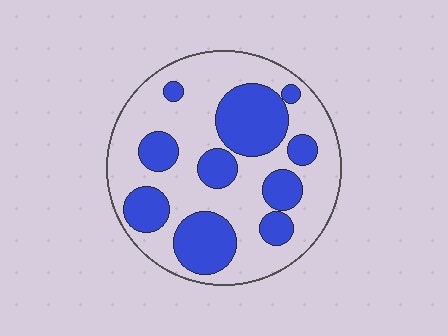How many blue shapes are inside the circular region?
10.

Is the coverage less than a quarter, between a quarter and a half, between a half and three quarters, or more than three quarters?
Between a quarter and a half.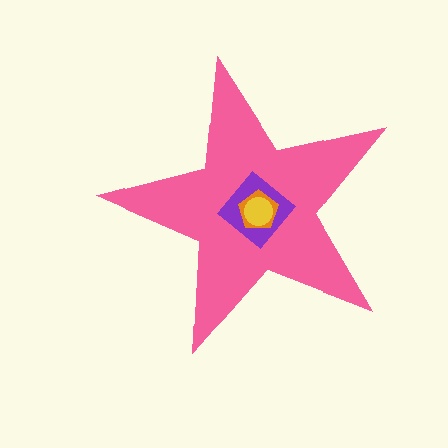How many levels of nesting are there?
4.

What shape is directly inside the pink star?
The purple diamond.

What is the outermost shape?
The pink star.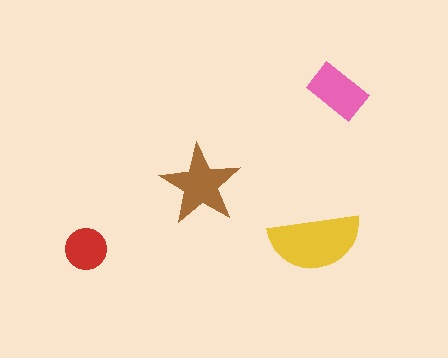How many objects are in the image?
There are 4 objects in the image.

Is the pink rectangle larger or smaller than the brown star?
Smaller.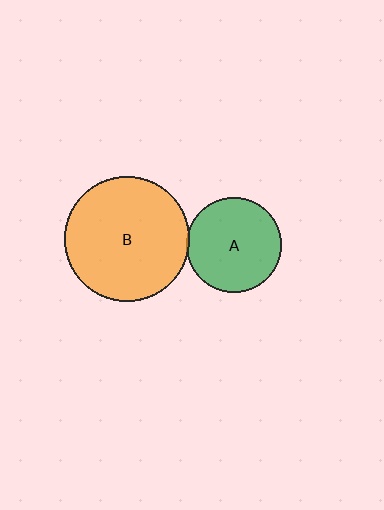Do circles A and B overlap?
Yes.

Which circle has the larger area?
Circle B (orange).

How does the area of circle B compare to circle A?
Approximately 1.7 times.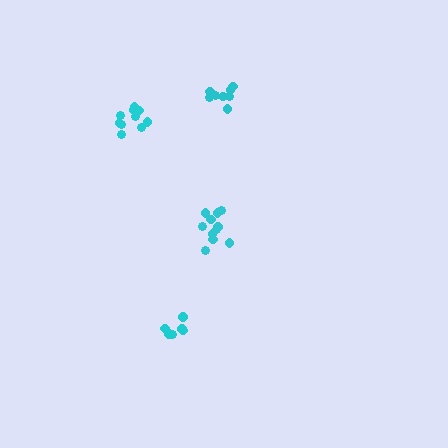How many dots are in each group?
Group 1: 11 dots, Group 2: 8 dots, Group 3: 6 dots, Group 4: 11 dots (36 total).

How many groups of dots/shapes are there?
There are 4 groups.